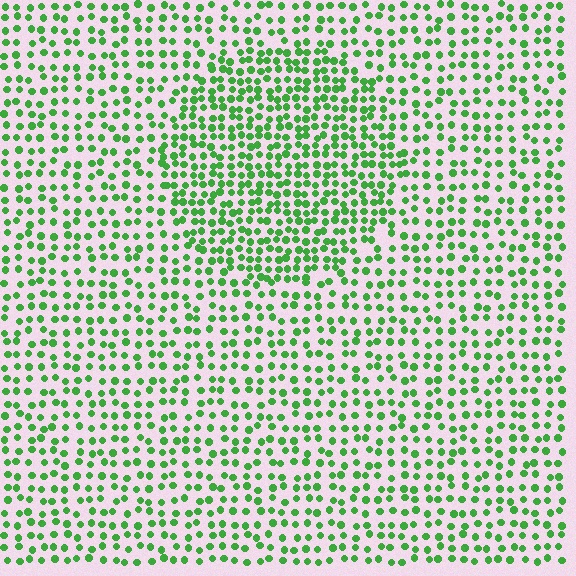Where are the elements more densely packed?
The elements are more densely packed inside the circle boundary.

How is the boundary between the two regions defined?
The boundary is defined by a change in element density (approximately 1.6x ratio). All elements are the same color, size, and shape.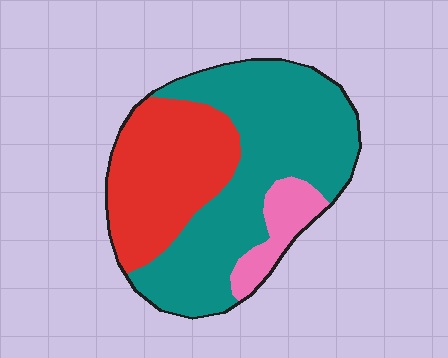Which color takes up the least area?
Pink, at roughly 10%.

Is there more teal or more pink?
Teal.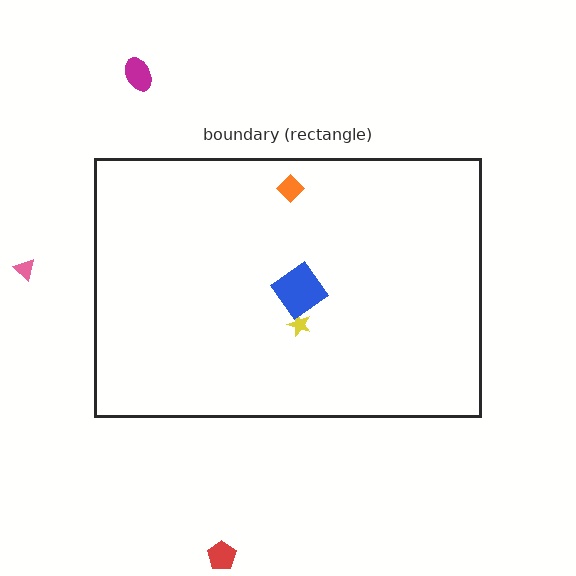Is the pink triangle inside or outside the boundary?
Outside.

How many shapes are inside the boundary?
3 inside, 3 outside.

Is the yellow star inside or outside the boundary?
Inside.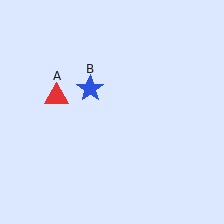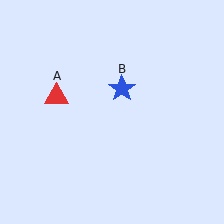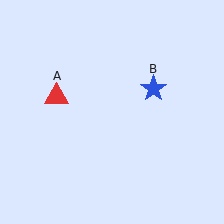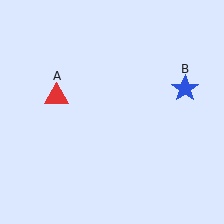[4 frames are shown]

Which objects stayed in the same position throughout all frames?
Red triangle (object A) remained stationary.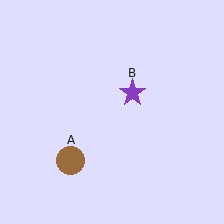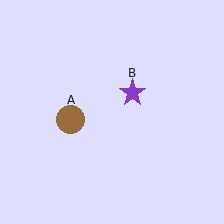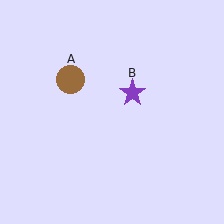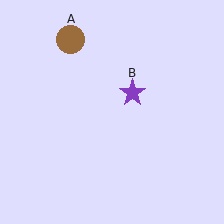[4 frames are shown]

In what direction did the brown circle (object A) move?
The brown circle (object A) moved up.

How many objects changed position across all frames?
1 object changed position: brown circle (object A).